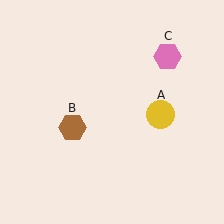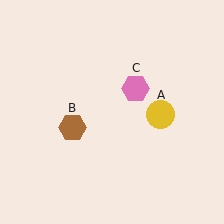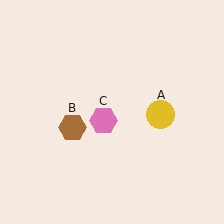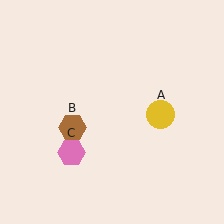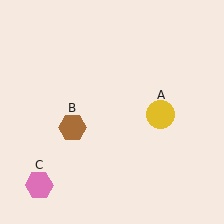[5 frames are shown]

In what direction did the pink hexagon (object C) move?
The pink hexagon (object C) moved down and to the left.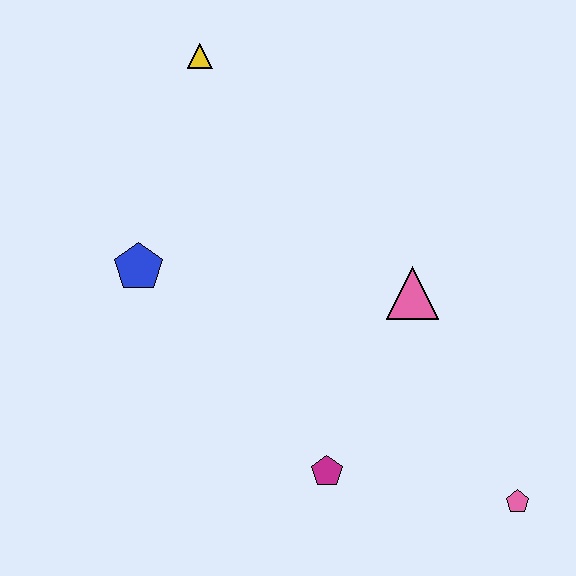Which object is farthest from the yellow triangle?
The pink pentagon is farthest from the yellow triangle.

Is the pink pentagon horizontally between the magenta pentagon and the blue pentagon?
No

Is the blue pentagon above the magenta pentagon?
Yes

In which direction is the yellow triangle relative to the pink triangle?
The yellow triangle is above the pink triangle.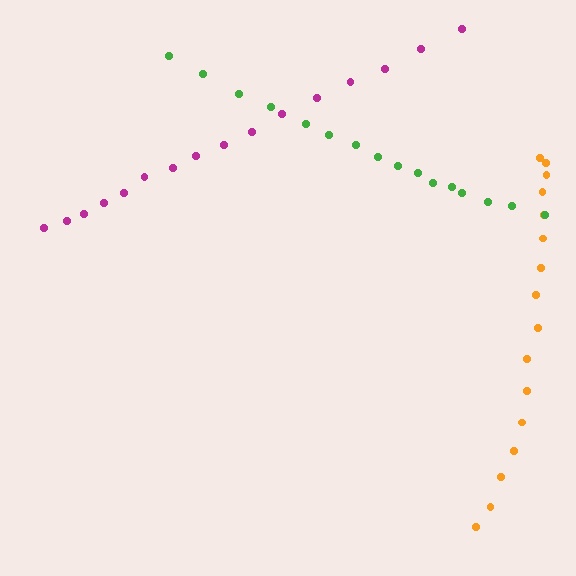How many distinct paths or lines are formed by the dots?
There are 3 distinct paths.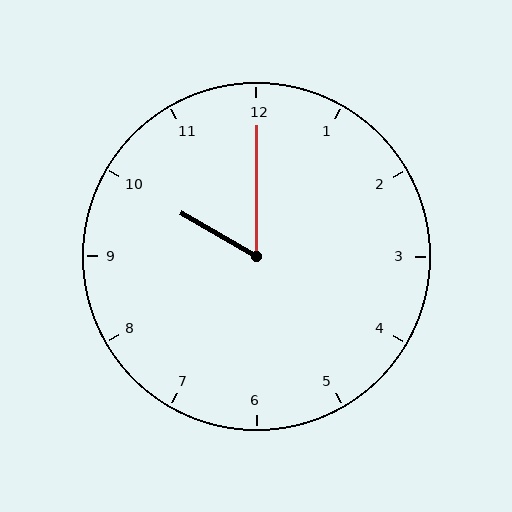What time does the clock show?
10:00.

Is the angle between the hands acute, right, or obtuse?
It is acute.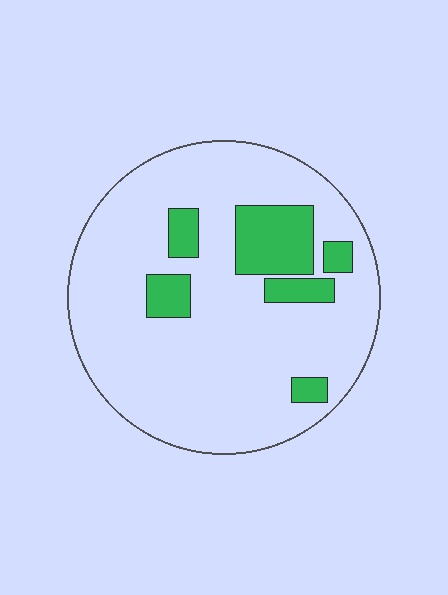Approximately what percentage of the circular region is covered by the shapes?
Approximately 15%.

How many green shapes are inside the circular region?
6.